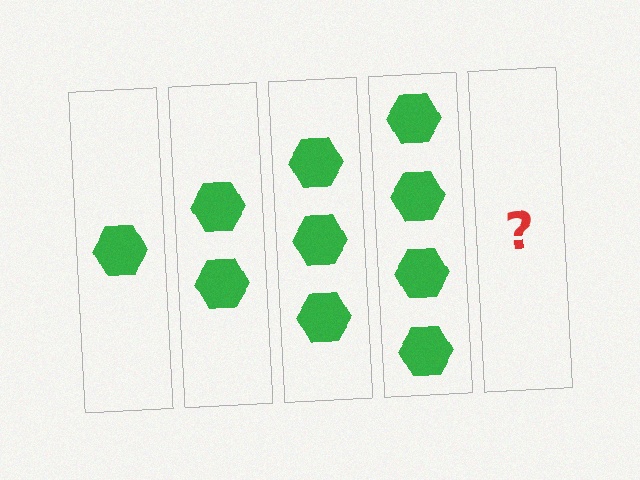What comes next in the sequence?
The next element should be 5 hexagons.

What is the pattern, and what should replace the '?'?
The pattern is that each step adds one more hexagon. The '?' should be 5 hexagons.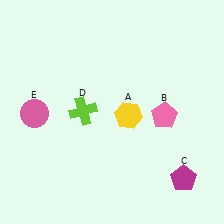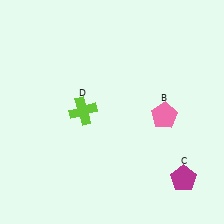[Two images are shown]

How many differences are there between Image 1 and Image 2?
There are 2 differences between the two images.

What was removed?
The pink circle (E), the yellow hexagon (A) were removed in Image 2.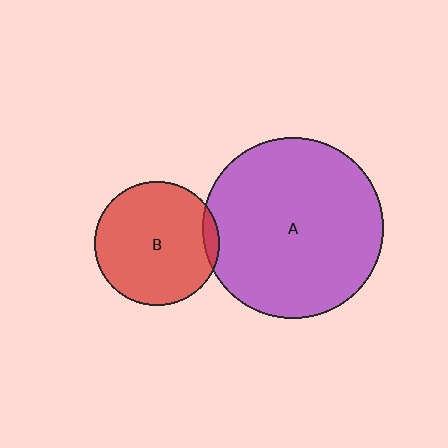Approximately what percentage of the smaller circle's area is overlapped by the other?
Approximately 5%.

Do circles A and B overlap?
Yes.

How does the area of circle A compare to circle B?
Approximately 2.1 times.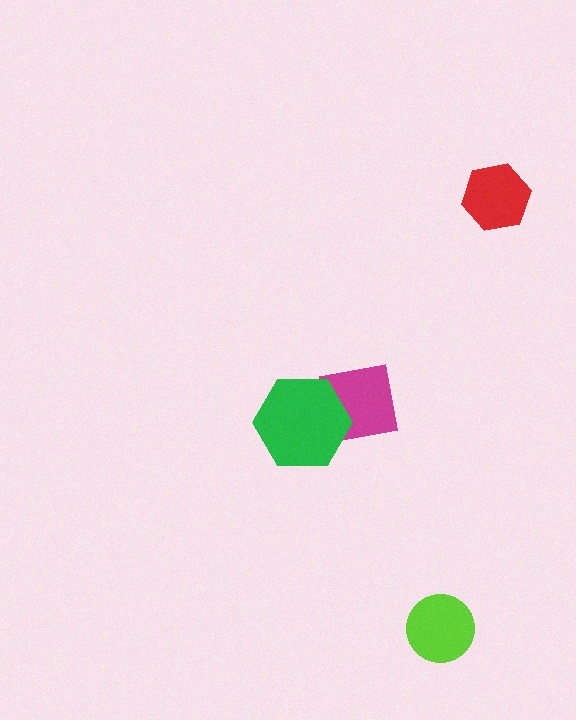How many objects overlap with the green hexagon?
1 object overlaps with the green hexagon.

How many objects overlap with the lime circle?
0 objects overlap with the lime circle.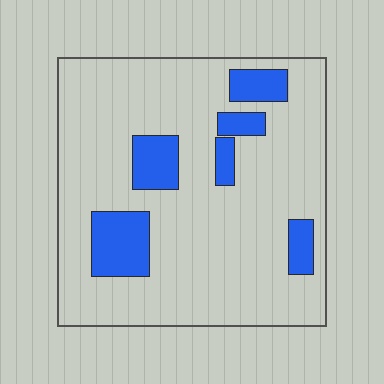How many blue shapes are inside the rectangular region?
6.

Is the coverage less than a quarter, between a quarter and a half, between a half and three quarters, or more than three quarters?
Less than a quarter.